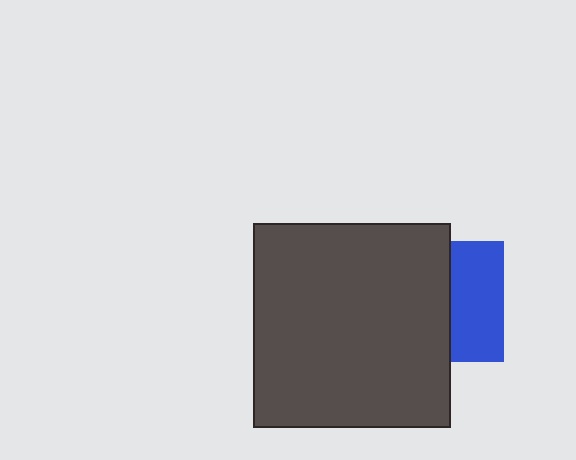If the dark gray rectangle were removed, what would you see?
You would see the complete blue square.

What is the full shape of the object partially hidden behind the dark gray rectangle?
The partially hidden object is a blue square.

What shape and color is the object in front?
The object in front is a dark gray rectangle.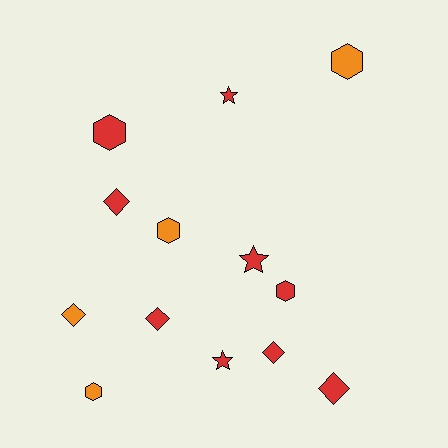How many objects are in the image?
There are 13 objects.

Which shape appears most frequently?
Hexagon, with 5 objects.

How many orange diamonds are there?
There is 1 orange diamond.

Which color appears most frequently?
Red, with 9 objects.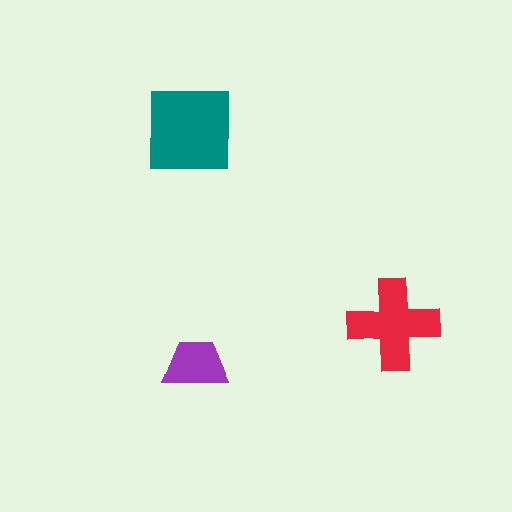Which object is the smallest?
The purple trapezoid.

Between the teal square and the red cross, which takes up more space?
The teal square.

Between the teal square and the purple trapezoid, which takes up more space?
The teal square.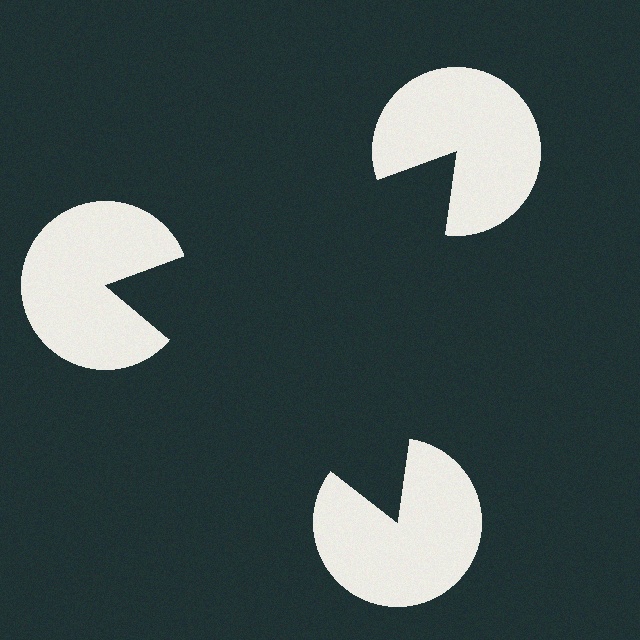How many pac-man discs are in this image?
There are 3 — one at each vertex of the illusory triangle.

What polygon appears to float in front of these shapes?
An illusory triangle — its edges are inferred from the aligned wedge cuts in the pac-man discs, not physically drawn.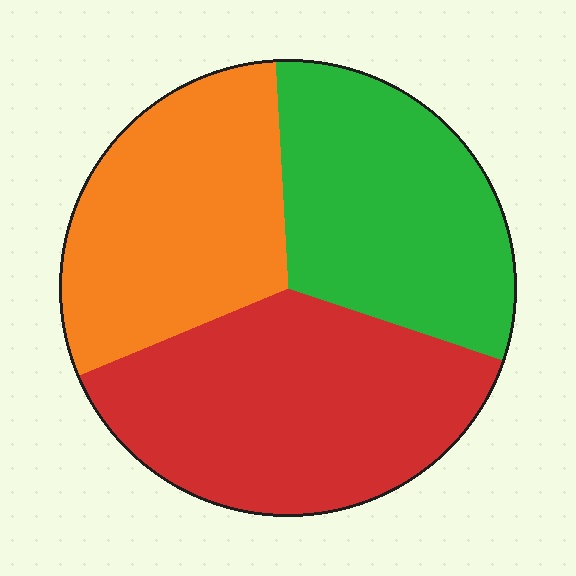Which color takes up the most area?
Red, at roughly 40%.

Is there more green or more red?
Red.